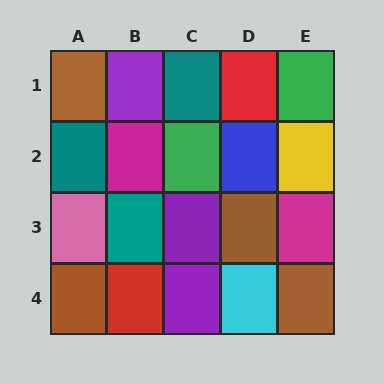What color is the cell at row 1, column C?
Teal.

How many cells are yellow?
1 cell is yellow.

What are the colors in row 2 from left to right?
Teal, magenta, green, blue, yellow.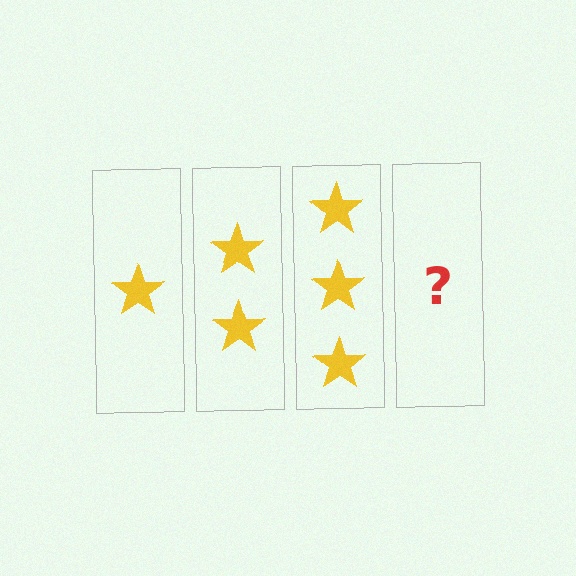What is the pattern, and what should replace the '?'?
The pattern is that each step adds one more star. The '?' should be 4 stars.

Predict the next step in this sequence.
The next step is 4 stars.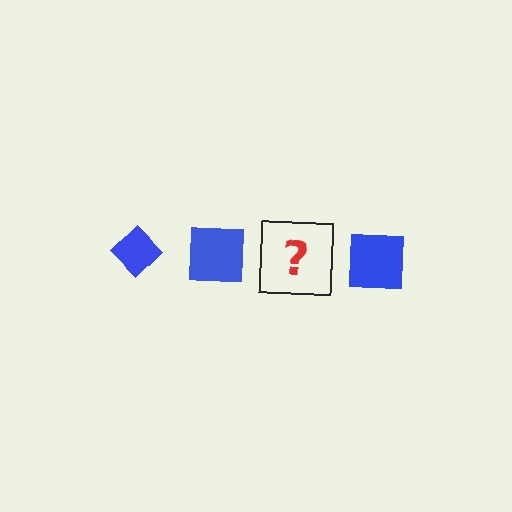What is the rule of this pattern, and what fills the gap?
The rule is that the pattern cycles through diamond, square shapes in blue. The gap should be filled with a blue diamond.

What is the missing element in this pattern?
The missing element is a blue diamond.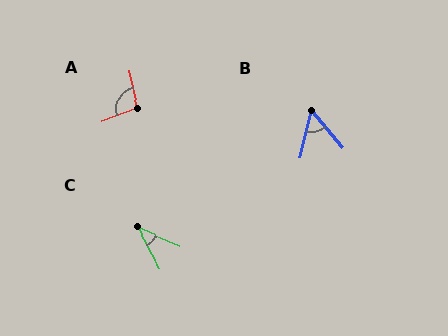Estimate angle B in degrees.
Approximately 53 degrees.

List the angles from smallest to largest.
C (38°), B (53°), A (98°).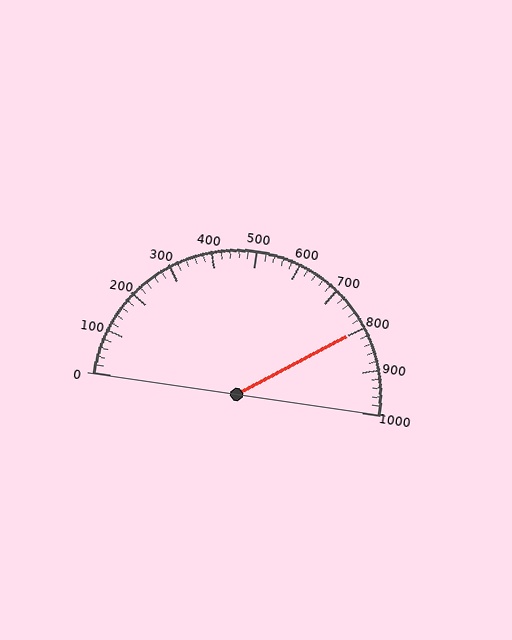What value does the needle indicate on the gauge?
The needle indicates approximately 800.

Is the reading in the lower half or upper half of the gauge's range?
The reading is in the upper half of the range (0 to 1000).